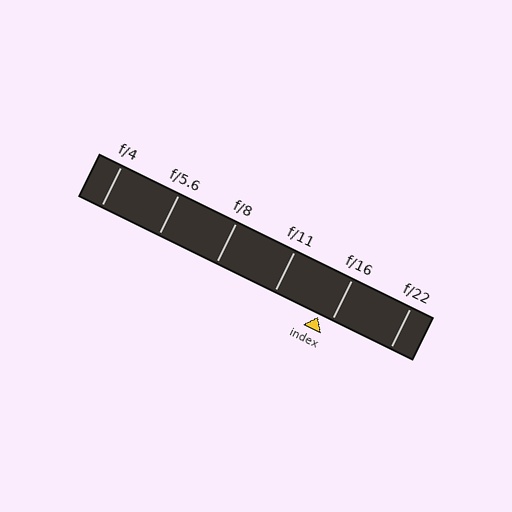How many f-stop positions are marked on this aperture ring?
There are 6 f-stop positions marked.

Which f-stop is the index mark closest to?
The index mark is closest to f/16.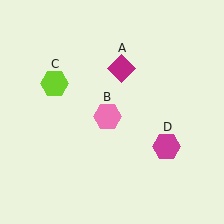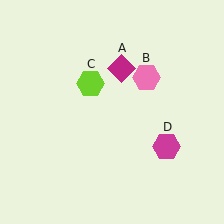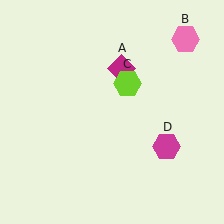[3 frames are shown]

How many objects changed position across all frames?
2 objects changed position: pink hexagon (object B), lime hexagon (object C).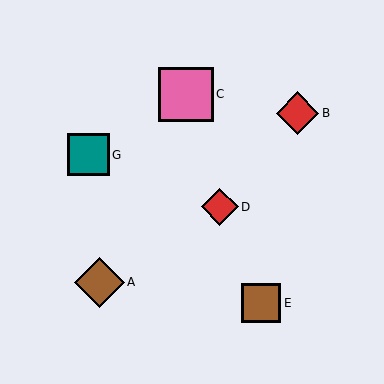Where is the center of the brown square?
The center of the brown square is at (261, 303).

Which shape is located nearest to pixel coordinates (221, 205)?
The red diamond (labeled D) at (220, 207) is nearest to that location.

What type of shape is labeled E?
Shape E is a brown square.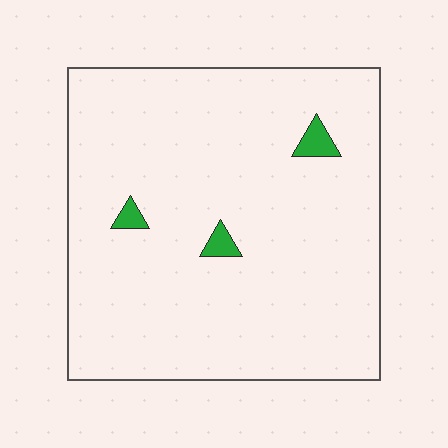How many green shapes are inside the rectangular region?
3.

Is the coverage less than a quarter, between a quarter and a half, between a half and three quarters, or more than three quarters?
Less than a quarter.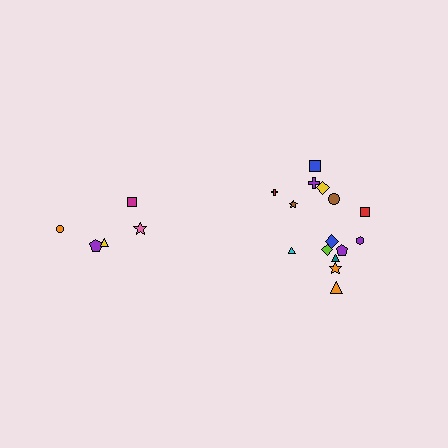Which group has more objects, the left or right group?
The right group.